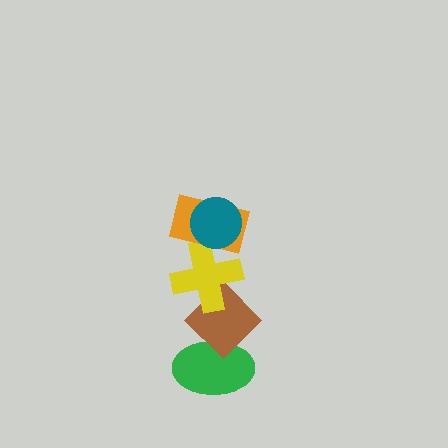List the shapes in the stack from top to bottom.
From top to bottom: the teal circle, the orange rectangle, the yellow cross, the brown diamond, the green ellipse.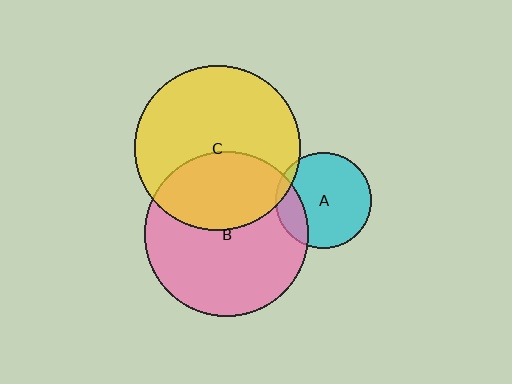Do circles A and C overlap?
Yes.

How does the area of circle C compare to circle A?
Approximately 3.0 times.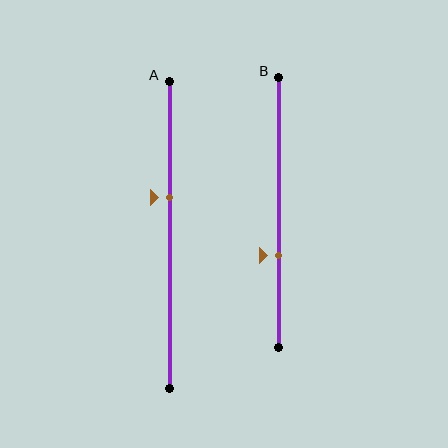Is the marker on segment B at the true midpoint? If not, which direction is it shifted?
No, the marker on segment B is shifted downward by about 16% of the segment length.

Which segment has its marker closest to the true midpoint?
Segment A has its marker closest to the true midpoint.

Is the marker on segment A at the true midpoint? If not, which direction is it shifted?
No, the marker on segment A is shifted upward by about 12% of the segment length.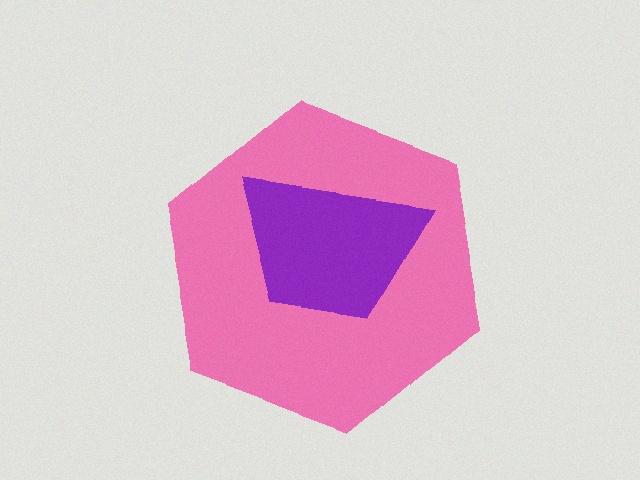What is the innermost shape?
The purple trapezoid.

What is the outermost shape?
The pink hexagon.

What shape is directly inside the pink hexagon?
The purple trapezoid.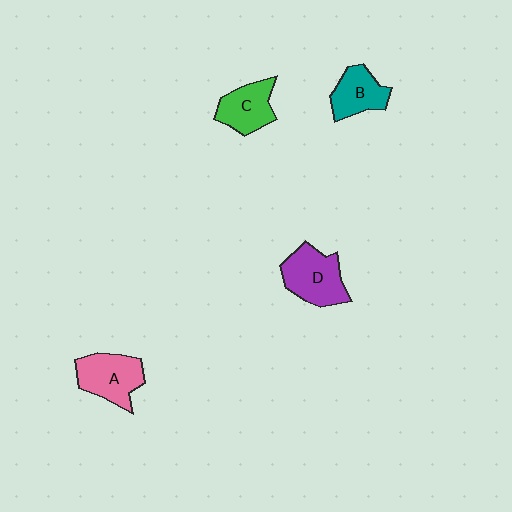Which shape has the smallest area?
Shape B (teal).